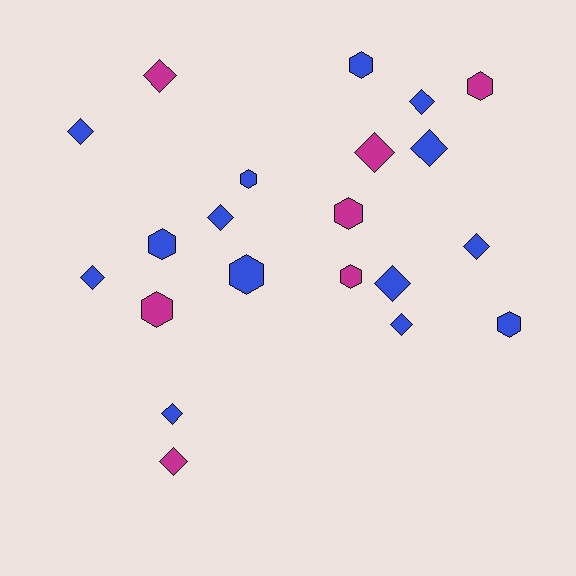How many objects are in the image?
There are 21 objects.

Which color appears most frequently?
Blue, with 14 objects.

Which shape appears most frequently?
Diamond, with 12 objects.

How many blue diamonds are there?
There are 9 blue diamonds.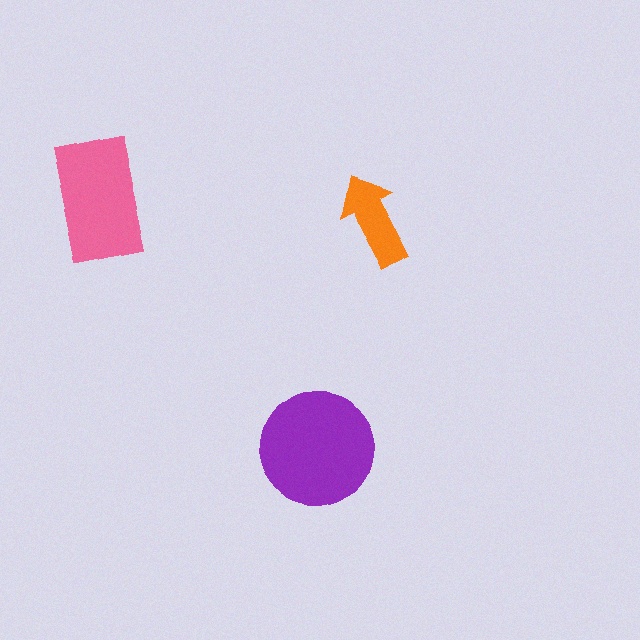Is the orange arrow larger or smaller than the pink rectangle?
Smaller.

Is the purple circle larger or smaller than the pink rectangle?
Larger.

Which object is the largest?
The purple circle.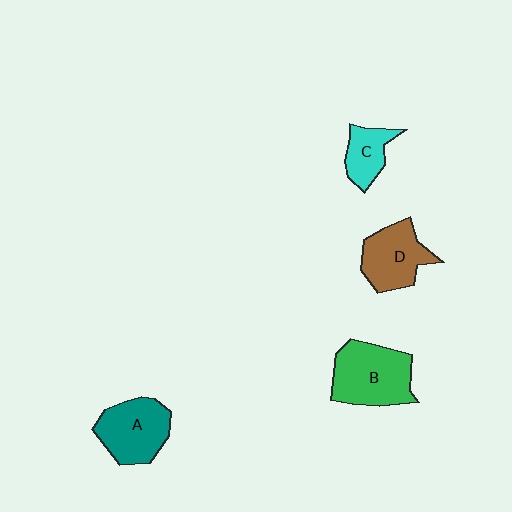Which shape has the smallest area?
Shape C (cyan).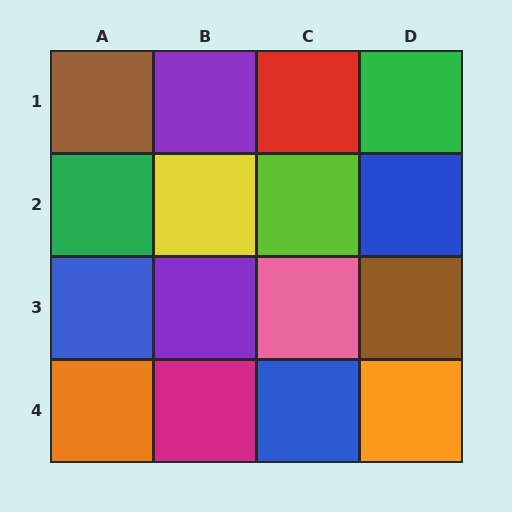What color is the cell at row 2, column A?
Green.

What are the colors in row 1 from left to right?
Brown, purple, red, green.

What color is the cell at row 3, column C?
Pink.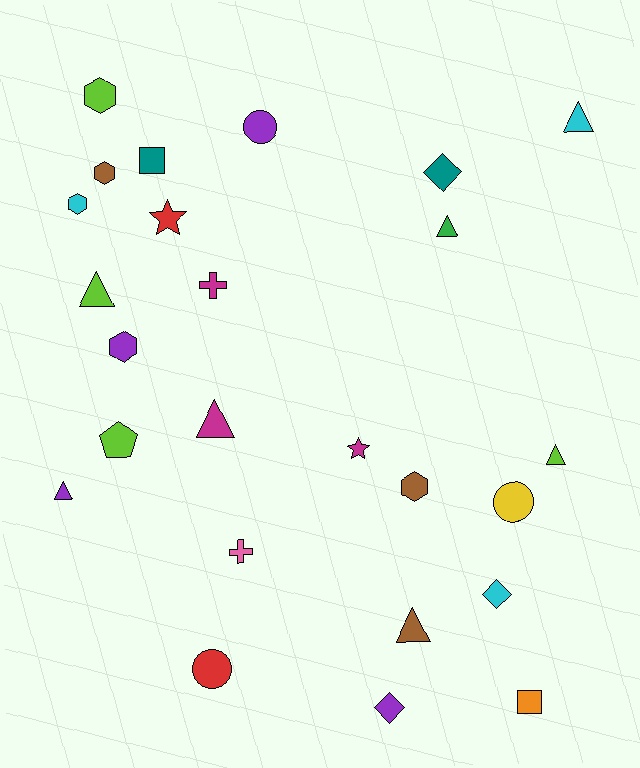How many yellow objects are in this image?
There is 1 yellow object.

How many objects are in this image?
There are 25 objects.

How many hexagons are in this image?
There are 5 hexagons.